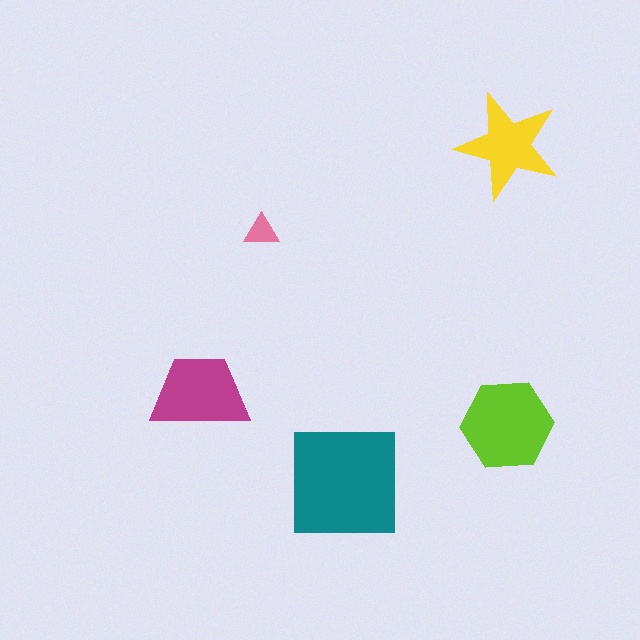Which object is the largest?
The teal square.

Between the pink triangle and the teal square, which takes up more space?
The teal square.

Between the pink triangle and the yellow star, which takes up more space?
The yellow star.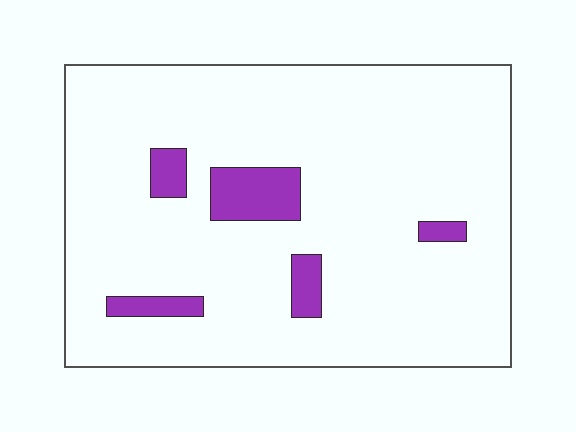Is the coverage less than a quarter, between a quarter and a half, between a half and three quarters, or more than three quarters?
Less than a quarter.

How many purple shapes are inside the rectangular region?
5.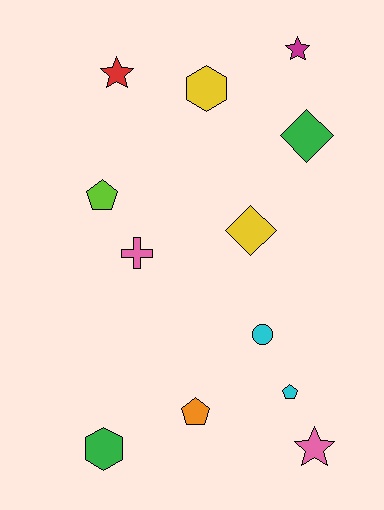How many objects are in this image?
There are 12 objects.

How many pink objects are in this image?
There are 2 pink objects.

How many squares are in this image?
There are no squares.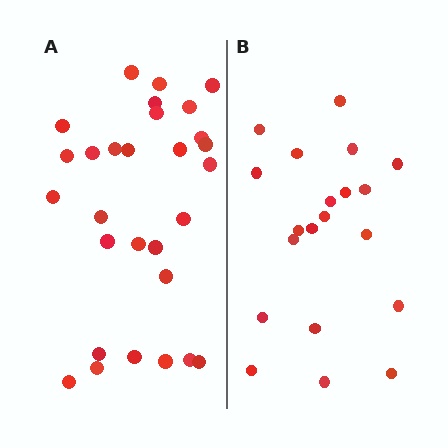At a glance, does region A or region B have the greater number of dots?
Region A (the left region) has more dots.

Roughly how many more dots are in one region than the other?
Region A has roughly 8 or so more dots than region B.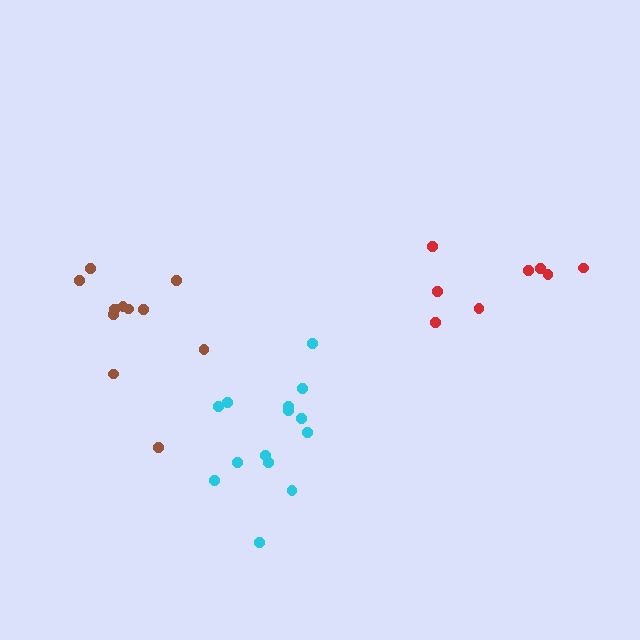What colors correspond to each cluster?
The clusters are colored: red, cyan, brown.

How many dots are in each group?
Group 1: 8 dots, Group 2: 14 dots, Group 3: 12 dots (34 total).